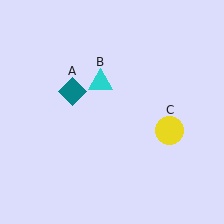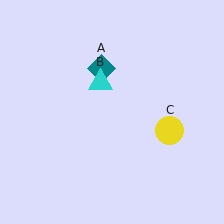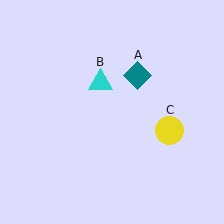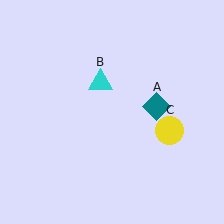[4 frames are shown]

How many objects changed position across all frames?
1 object changed position: teal diamond (object A).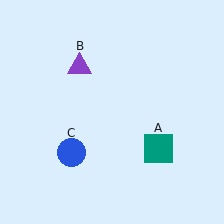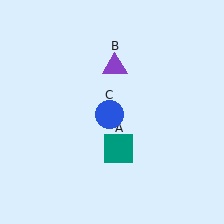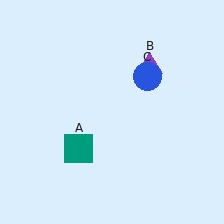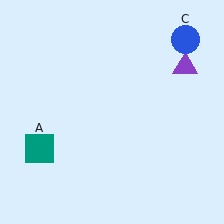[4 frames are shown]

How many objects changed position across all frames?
3 objects changed position: teal square (object A), purple triangle (object B), blue circle (object C).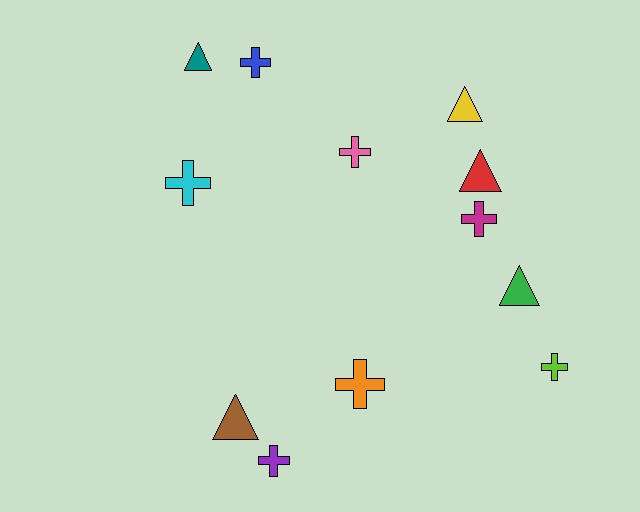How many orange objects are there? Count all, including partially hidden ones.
There is 1 orange object.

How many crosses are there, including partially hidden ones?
There are 7 crosses.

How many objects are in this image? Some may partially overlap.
There are 12 objects.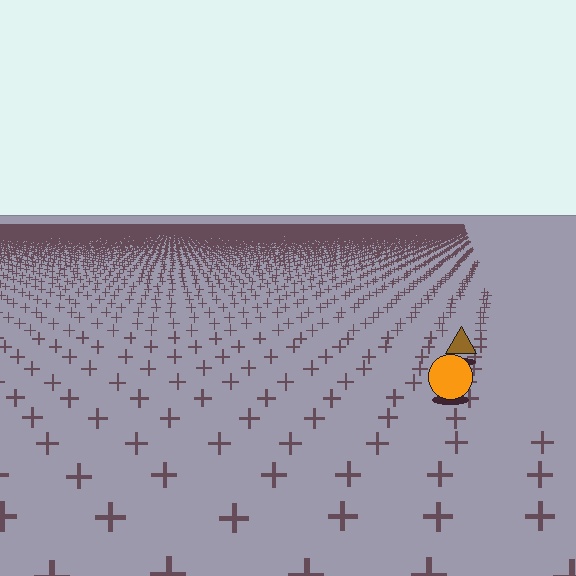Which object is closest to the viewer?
The orange circle is closest. The texture marks near it are larger and more spread out.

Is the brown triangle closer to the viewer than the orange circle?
No. The orange circle is closer — you can tell from the texture gradient: the ground texture is coarser near it.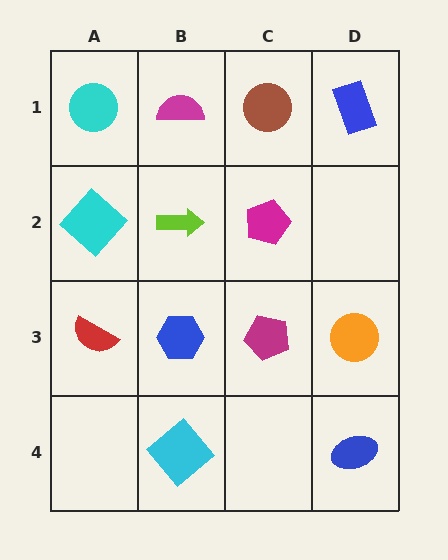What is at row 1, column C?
A brown circle.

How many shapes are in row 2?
3 shapes.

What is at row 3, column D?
An orange circle.